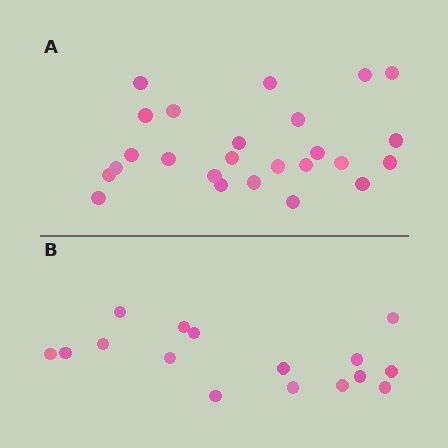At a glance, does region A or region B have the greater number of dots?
Region A (the top region) has more dots.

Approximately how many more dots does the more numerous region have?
Region A has roughly 8 or so more dots than region B.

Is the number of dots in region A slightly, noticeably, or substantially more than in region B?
Region A has substantially more. The ratio is roughly 1.6 to 1.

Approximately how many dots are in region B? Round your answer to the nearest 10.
About 20 dots. (The exact count is 16, which rounds to 20.)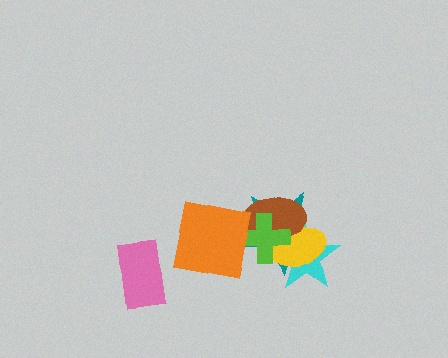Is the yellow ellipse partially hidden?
Yes, it is partially covered by another shape.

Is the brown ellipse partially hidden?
Yes, it is partially covered by another shape.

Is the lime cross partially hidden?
Yes, it is partially covered by another shape.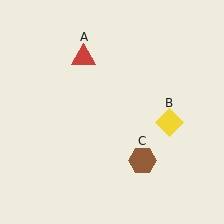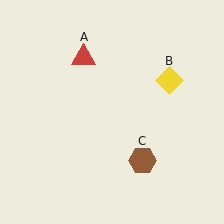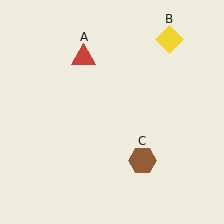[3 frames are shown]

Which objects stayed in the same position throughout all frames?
Red triangle (object A) and brown hexagon (object C) remained stationary.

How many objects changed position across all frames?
1 object changed position: yellow diamond (object B).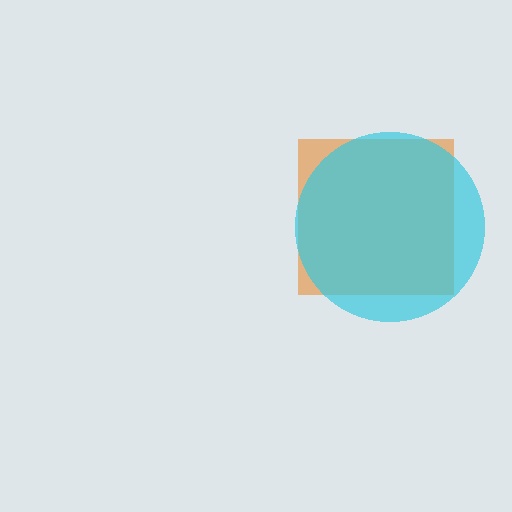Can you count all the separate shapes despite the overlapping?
Yes, there are 2 separate shapes.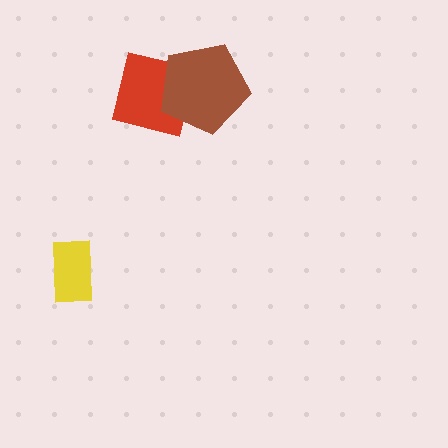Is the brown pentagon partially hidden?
No, no other shape covers it.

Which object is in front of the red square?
The brown pentagon is in front of the red square.